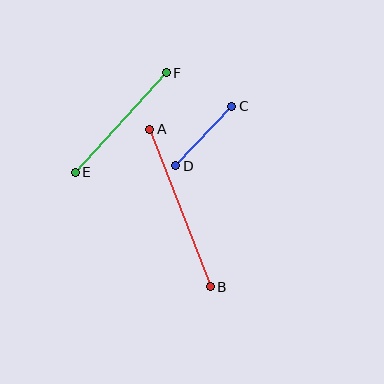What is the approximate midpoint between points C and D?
The midpoint is at approximately (204, 136) pixels.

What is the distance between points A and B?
The distance is approximately 169 pixels.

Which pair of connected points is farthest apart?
Points A and B are farthest apart.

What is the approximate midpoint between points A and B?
The midpoint is at approximately (180, 208) pixels.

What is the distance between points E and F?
The distance is approximately 135 pixels.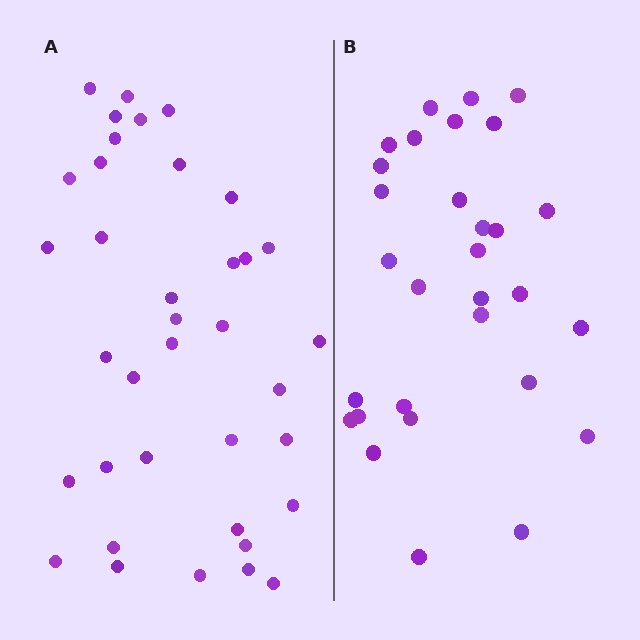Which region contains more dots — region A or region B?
Region A (the left region) has more dots.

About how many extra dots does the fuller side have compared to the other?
Region A has roughly 8 or so more dots than region B.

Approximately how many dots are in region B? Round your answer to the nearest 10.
About 30 dots.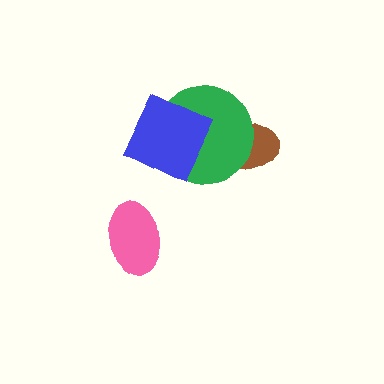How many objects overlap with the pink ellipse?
0 objects overlap with the pink ellipse.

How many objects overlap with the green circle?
2 objects overlap with the green circle.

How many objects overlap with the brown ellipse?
1 object overlaps with the brown ellipse.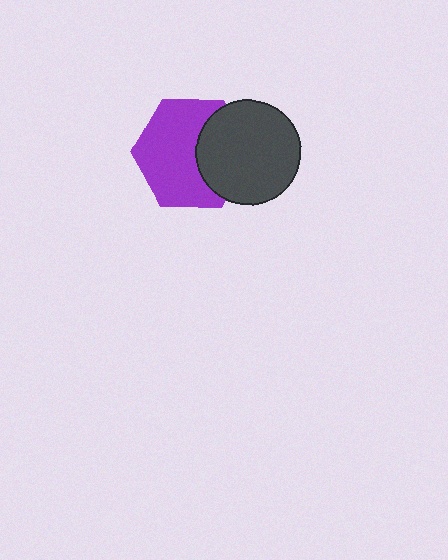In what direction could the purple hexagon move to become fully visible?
The purple hexagon could move left. That would shift it out from behind the dark gray circle entirely.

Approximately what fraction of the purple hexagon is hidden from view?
Roughly 35% of the purple hexagon is hidden behind the dark gray circle.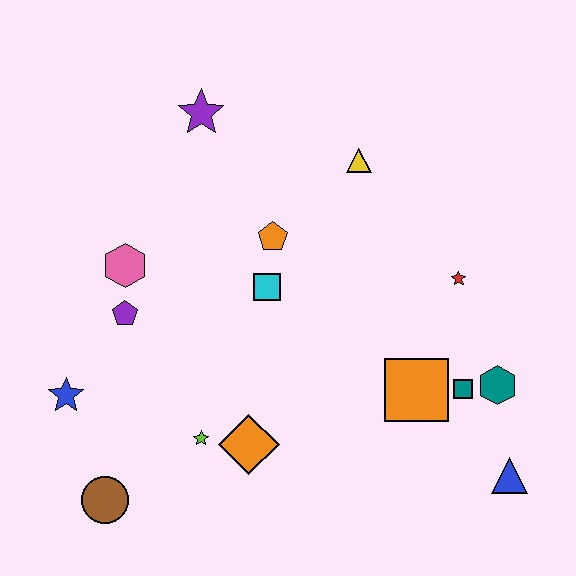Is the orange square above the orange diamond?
Yes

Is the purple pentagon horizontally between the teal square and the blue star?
Yes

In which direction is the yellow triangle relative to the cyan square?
The yellow triangle is above the cyan square.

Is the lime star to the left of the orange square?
Yes